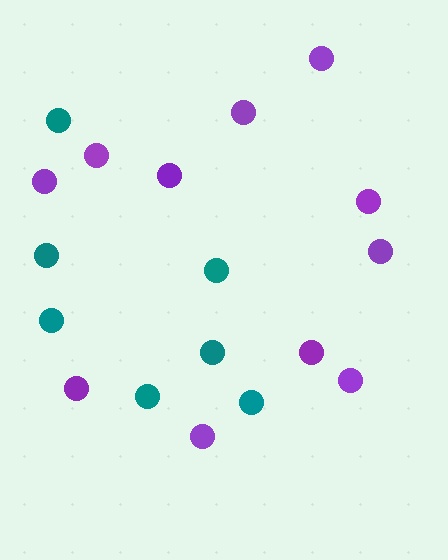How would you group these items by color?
There are 2 groups: one group of purple circles (11) and one group of teal circles (7).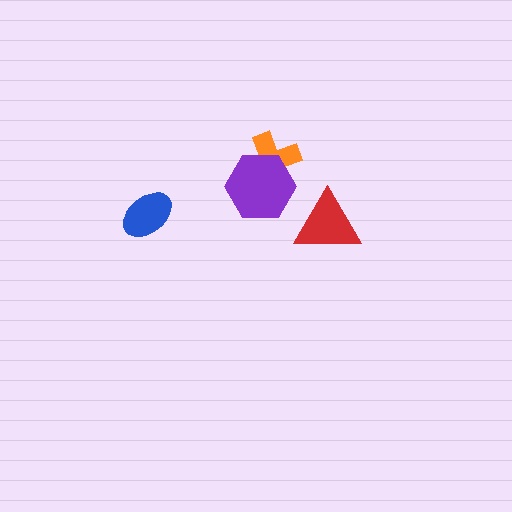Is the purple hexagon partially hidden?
No, no other shape covers it.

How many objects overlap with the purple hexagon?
1 object overlaps with the purple hexagon.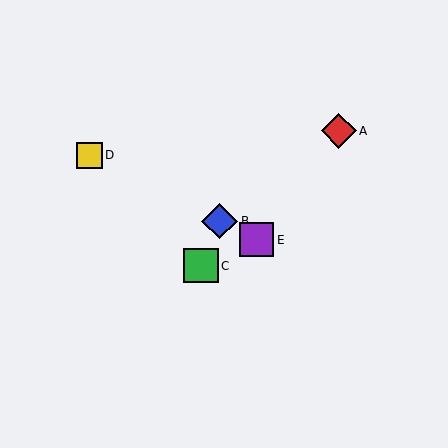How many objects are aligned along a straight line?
3 objects (B, D, E) are aligned along a straight line.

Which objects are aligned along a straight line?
Objects B, D, E are aligned along a straight line.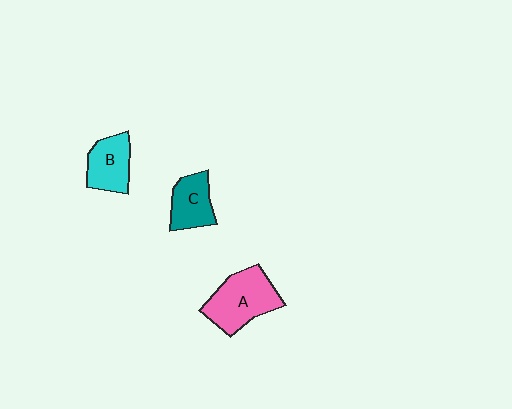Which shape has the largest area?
Shape A (pink).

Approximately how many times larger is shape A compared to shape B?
Approximately 1.5 times.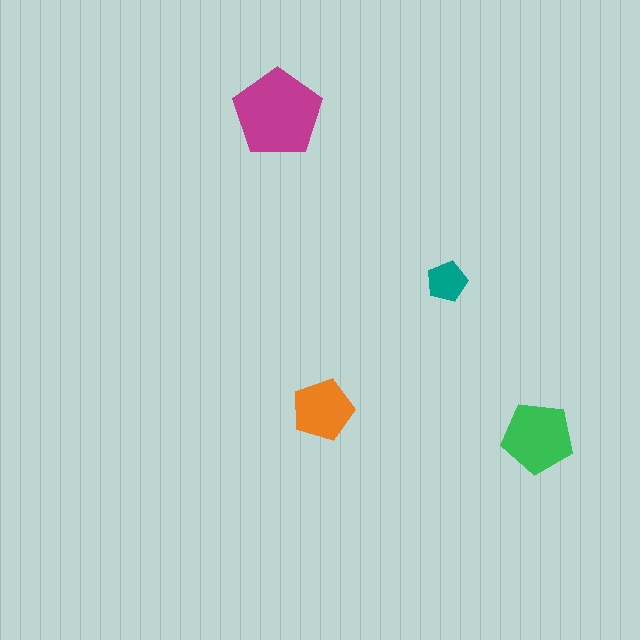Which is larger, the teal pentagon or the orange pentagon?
The orange one.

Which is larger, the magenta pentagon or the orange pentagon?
The magenta one.